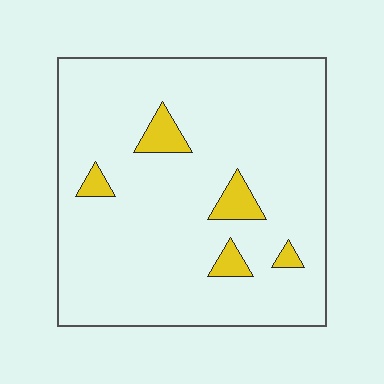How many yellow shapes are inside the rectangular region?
5.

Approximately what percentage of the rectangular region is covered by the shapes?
Approximately 5%.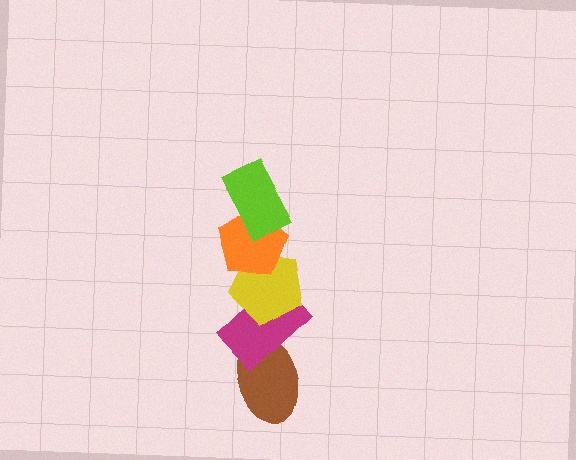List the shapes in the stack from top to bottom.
From top to bottom: the lime rectangle, the orange pentagon, the yellow pentagon, the magenta rectangle, the brown ellipse.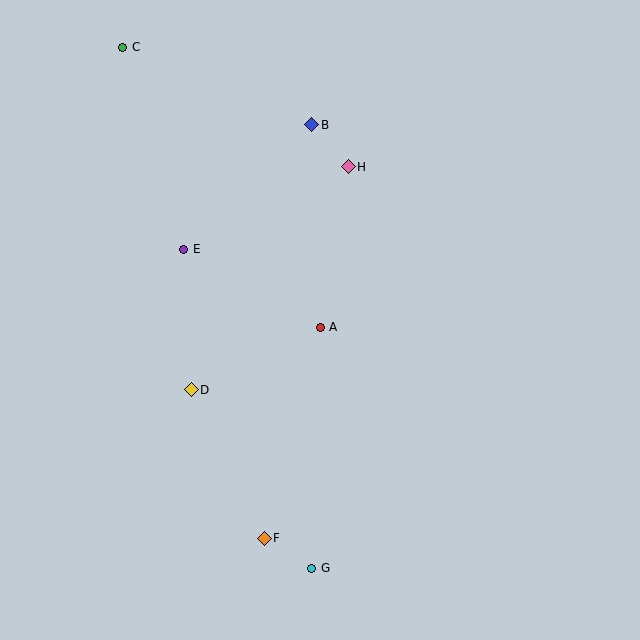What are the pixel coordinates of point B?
Point B is at (312, 125).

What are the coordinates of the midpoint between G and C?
The midpoint between G and C is at (217, 308).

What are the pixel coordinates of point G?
Point G is at (312, 568).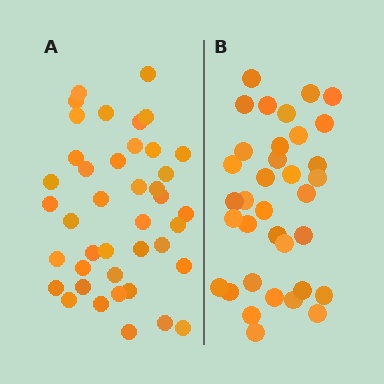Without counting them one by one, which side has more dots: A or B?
Region A (the left region) has more dots.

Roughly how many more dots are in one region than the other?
Region A has about 6 more dots than region B.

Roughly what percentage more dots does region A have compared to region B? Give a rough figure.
About 15% more.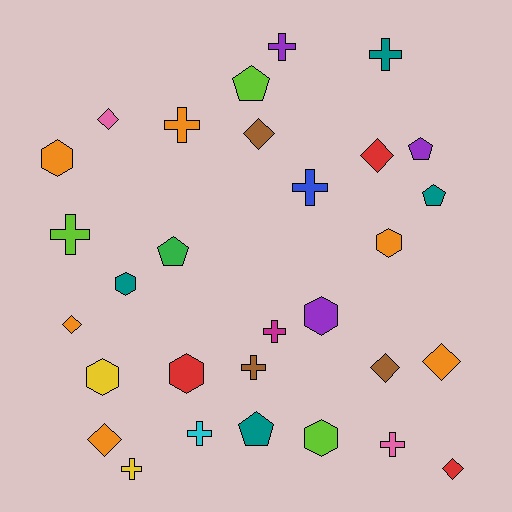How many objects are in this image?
There are 30 objects.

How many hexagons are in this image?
There are 7 hexagons.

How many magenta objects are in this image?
There is 1 magenta object.